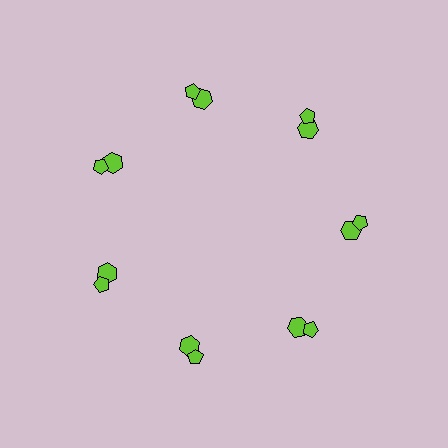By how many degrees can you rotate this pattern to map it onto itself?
The pattern maps onto itself every 51 degrees of rotation.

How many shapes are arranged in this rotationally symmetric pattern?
There are 14 shapes, arranged in 7 groups of 2.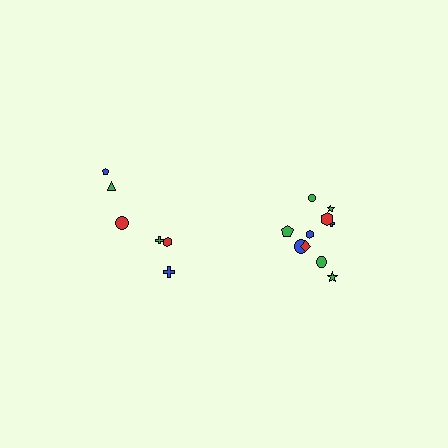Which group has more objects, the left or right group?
The right group.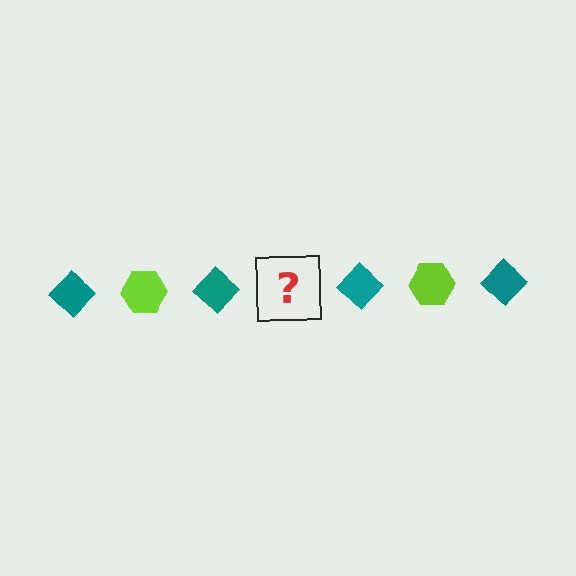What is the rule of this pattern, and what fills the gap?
The rule is that the pattern alternates between teal diamond and lime hexagon. The gap should be filled with a lime hexagon.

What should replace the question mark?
The question mark should be replaced with a lime hexagon.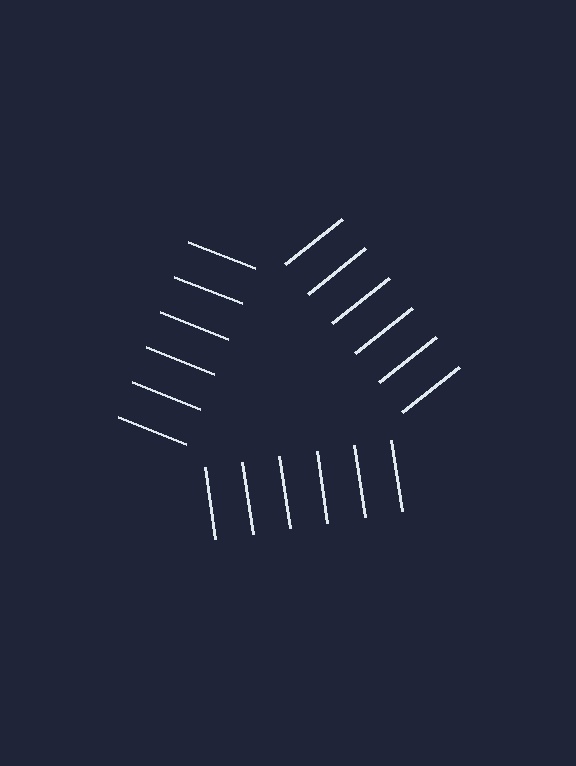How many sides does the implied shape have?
3 sides — the line-ends trace a triangle.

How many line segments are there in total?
18 — 6 along each of the 3 edges.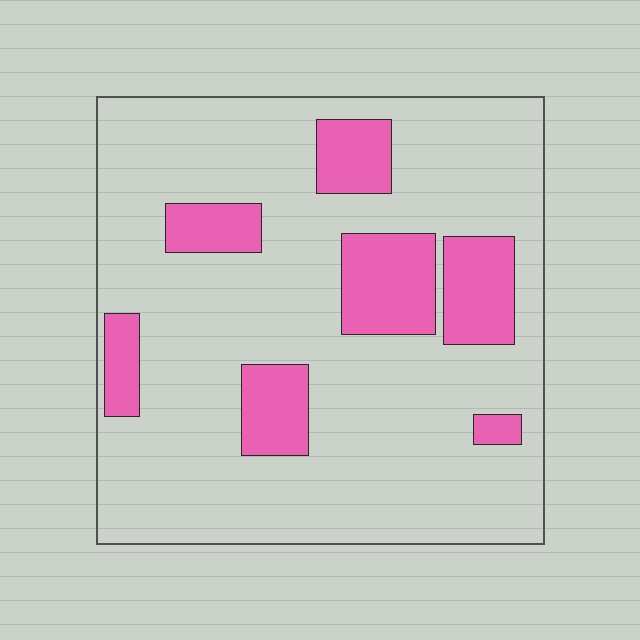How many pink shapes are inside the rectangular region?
7.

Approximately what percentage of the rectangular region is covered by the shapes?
Approximately 20%.